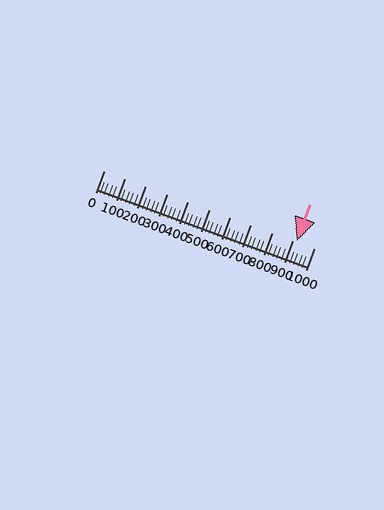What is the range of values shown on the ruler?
The ruler shows values from 0 to 1000.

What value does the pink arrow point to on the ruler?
The pink arrow points to approximately 916.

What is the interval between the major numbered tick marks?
The major tick marks are spaced 100 units apart.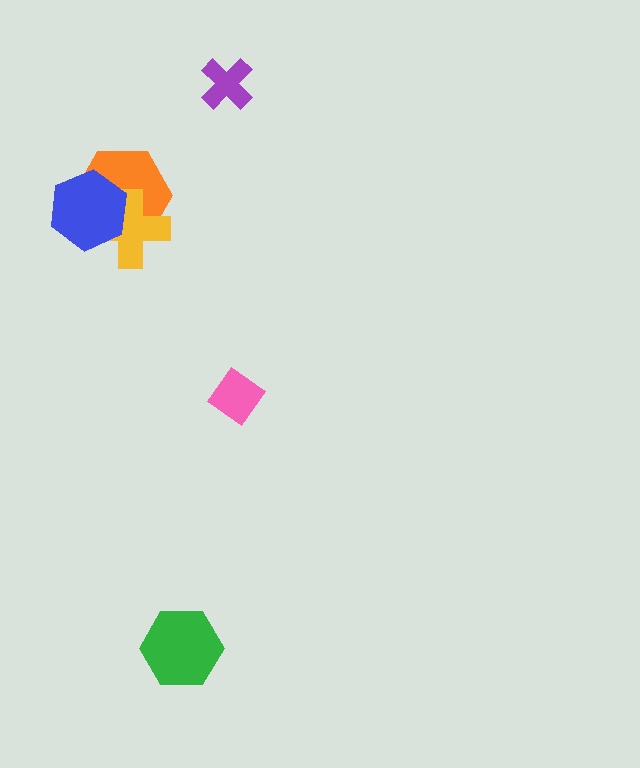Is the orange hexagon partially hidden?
Yes, it is partially covered by another shape.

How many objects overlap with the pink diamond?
0 objects overlap with the pink diamond.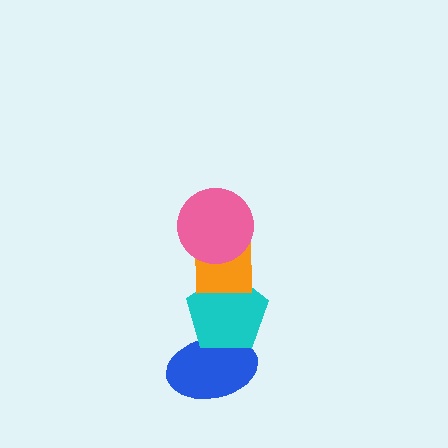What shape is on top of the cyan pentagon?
The orange square is on top of the cyan pentagon.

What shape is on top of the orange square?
The pink circle is on top of the orange square.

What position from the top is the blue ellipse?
The blue ellipse is 4th from the top.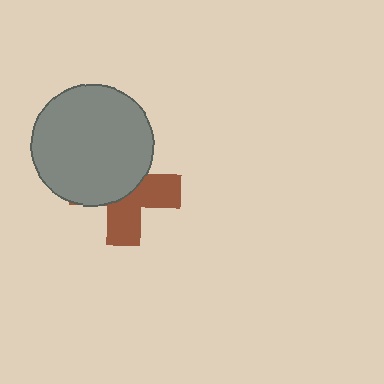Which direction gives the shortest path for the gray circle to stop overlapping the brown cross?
Moving toward the upper-left gives the shortest separation.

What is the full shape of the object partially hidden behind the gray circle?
The partially hidden object is a brown cross.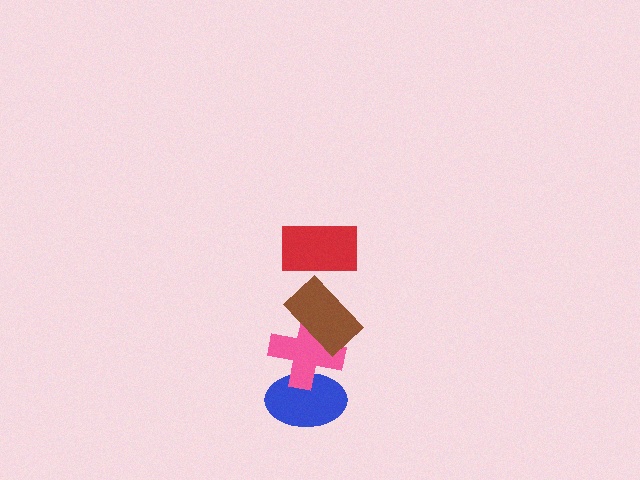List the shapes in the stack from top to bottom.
From top to bottom: the red rectangle, the brown rectangle, the pink cross, the blue ellipse.